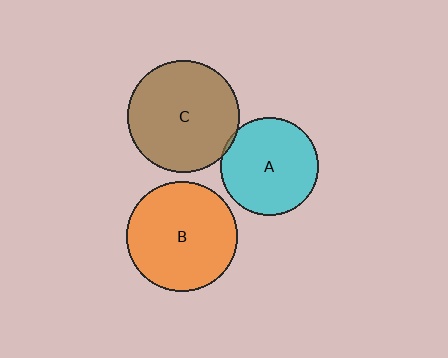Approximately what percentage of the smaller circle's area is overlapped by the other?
Approximately 5%.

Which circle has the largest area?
Circle C (brown).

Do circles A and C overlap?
Yes.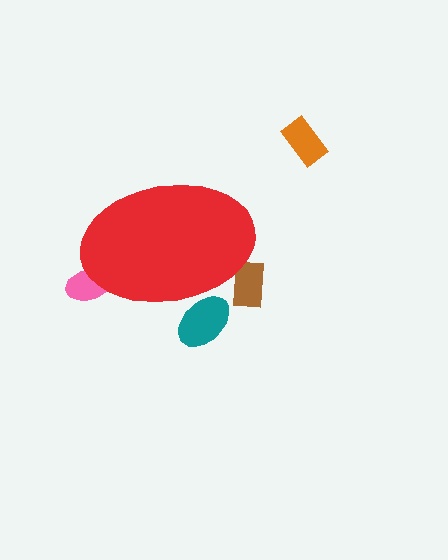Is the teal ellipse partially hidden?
Yes, the teal ellipse is partially hidden behind the red ellipse.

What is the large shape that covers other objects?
A red ellipse.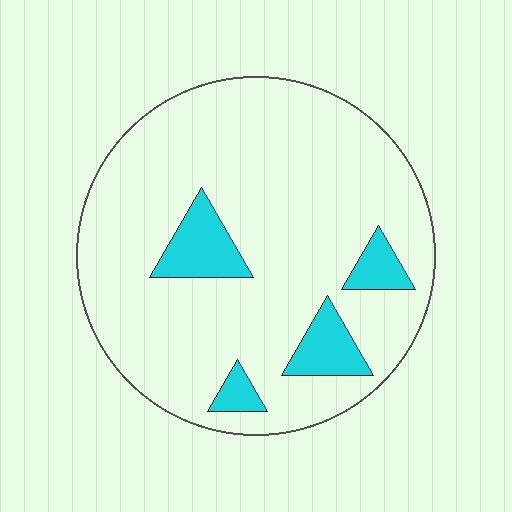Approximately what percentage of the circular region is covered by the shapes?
Approximately 15%.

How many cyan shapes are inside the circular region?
4.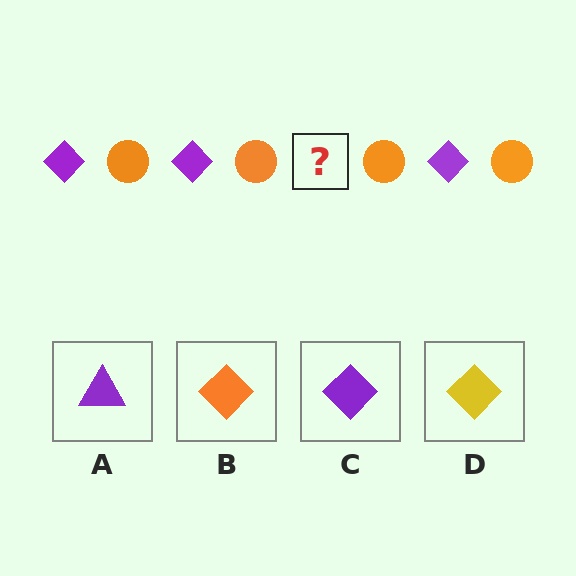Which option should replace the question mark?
Option C.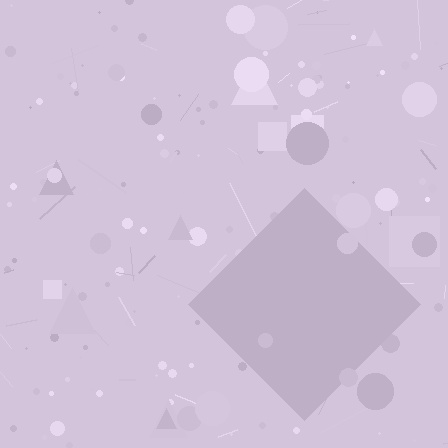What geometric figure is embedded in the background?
A diamond is embedded in the background.